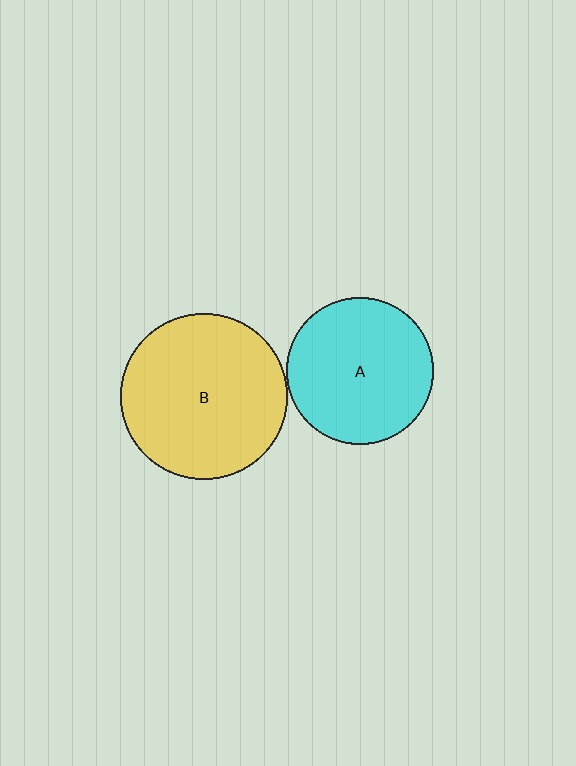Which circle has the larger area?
Circle B (yellow).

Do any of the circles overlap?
No, none of the circles overlap.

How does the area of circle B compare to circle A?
Approximately 1.3 times.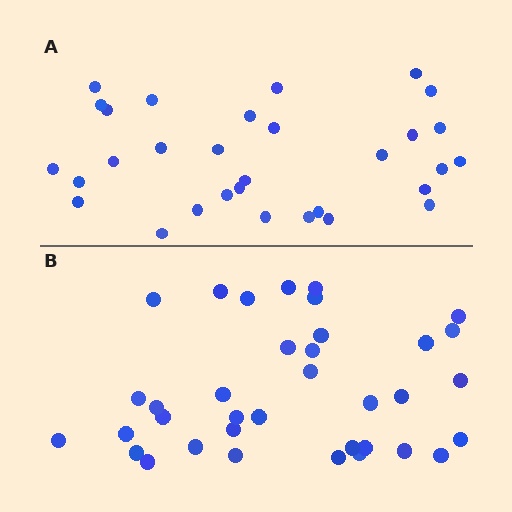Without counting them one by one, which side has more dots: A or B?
Region B (the bottom region) has more dots.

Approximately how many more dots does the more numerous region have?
Region B has about 5 more dots than region A.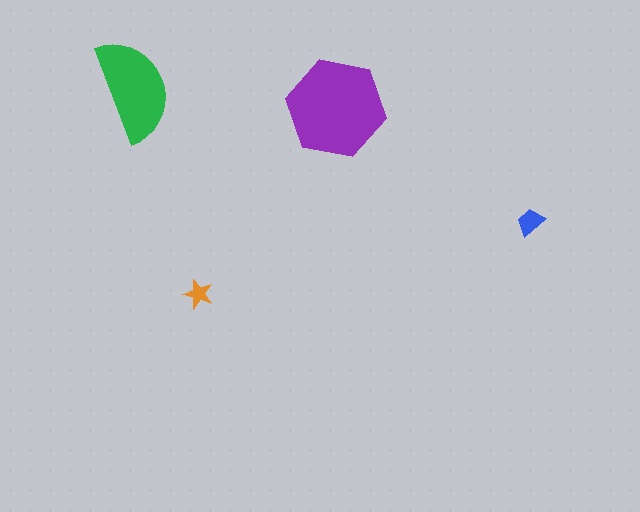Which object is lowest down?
The orange star is bottommost.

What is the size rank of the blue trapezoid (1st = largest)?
3rd.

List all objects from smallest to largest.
The orange star, the blue trapezoid, the green semicircle, the purple hexagon.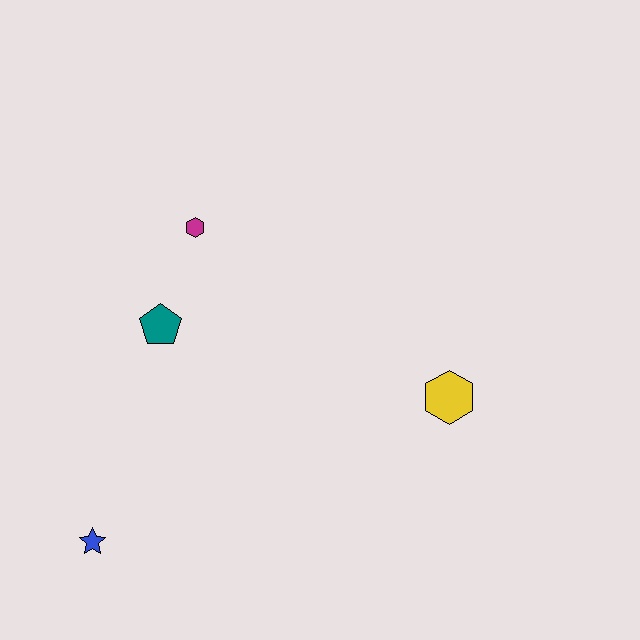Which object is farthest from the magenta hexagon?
The blue star is farthest from the magenta hexagon.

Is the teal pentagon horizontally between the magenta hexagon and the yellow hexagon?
No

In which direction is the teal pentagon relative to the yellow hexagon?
The teal pentagon is to the left of the yellow hexagon.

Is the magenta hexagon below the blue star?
No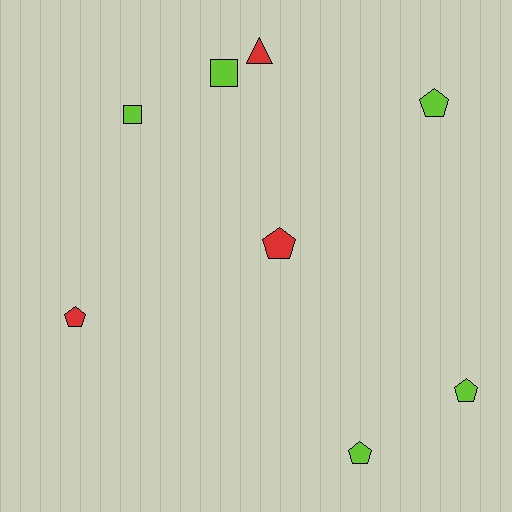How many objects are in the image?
There are 8 objects.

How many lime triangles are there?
There are no lime triangles.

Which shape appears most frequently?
Pentagon, with 5 objects.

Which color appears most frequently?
Lime, with 5 objects.